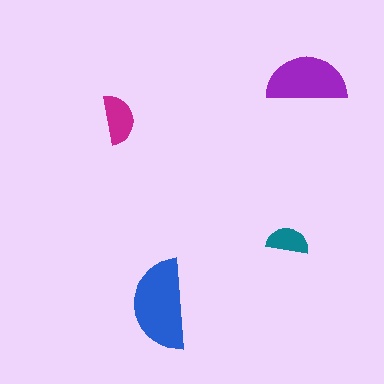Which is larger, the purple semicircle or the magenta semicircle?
The purple one.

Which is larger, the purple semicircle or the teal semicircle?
The purple one.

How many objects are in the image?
There are 4 objects in the image.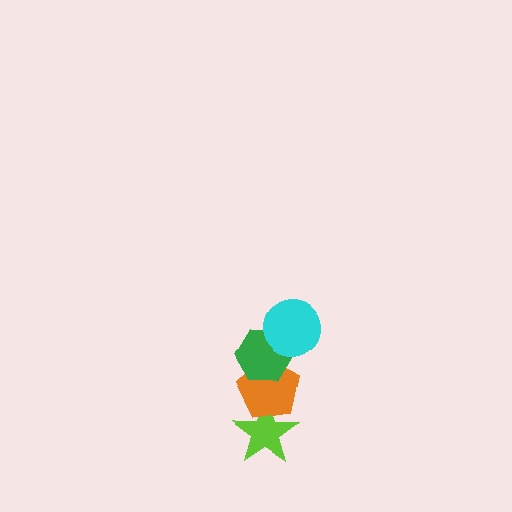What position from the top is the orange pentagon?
The orange pentagon is 3rd from the top.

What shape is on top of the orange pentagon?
The green hexagon is on top of the orange pentagon.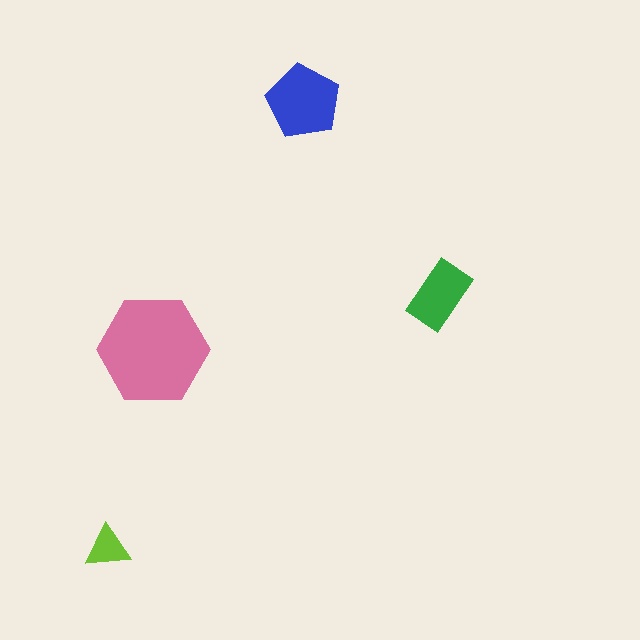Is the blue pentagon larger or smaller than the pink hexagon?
Smaller.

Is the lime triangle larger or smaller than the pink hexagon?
Smaller.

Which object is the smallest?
The lime triangle.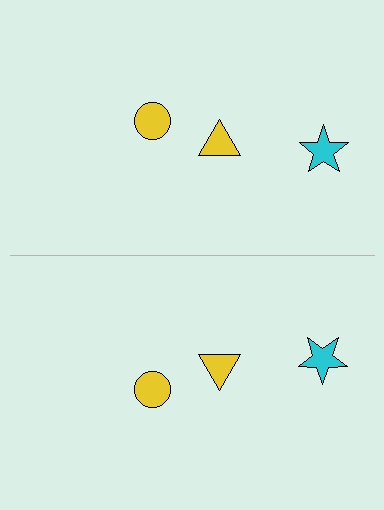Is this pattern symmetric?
Yes, this pattern has bilateral (reflection) symmetry.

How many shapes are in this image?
There are 6 shapes in this image.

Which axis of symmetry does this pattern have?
The pattern has a horizontal axis of symmetry running through the center of the image.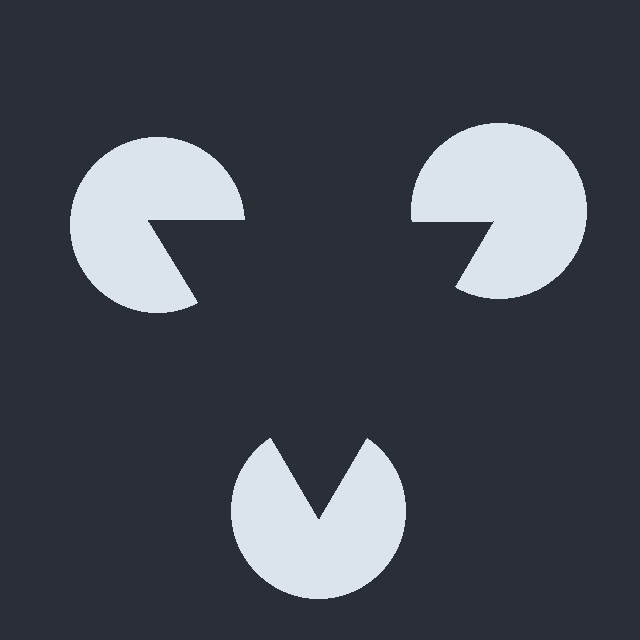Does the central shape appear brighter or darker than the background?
It typically appears slightly darker than the background, even though no actual brightness change is drawn.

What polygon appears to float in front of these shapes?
An illusory triangle — its edges are inferred from the aligned wedge cuts in the pac-man discs, not physically drawn.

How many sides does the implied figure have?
3 sides.